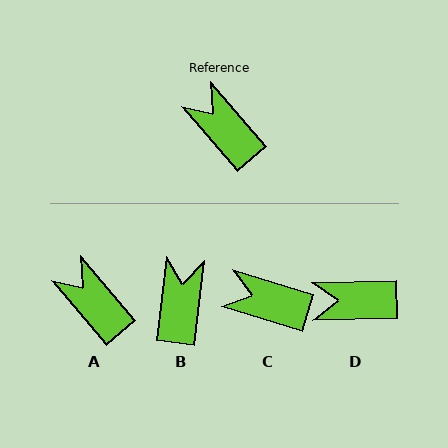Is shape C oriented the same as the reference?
No, it is off by about 32 degrees.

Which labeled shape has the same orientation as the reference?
A.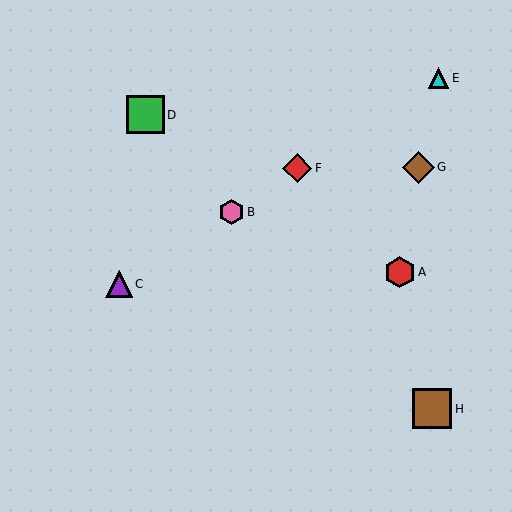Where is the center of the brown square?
The center of the brown square is at (432, 409).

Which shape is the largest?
The brown square (labeled H) is the largest.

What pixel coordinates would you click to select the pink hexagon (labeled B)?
Click at (232, 212) to select the pink hexagon B.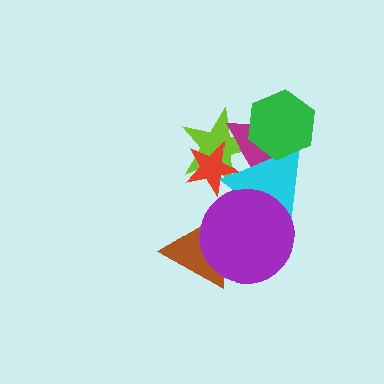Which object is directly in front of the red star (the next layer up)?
The magenta triangle is directly in front of the red star.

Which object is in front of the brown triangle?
The purple circle is in front of the brown triangle.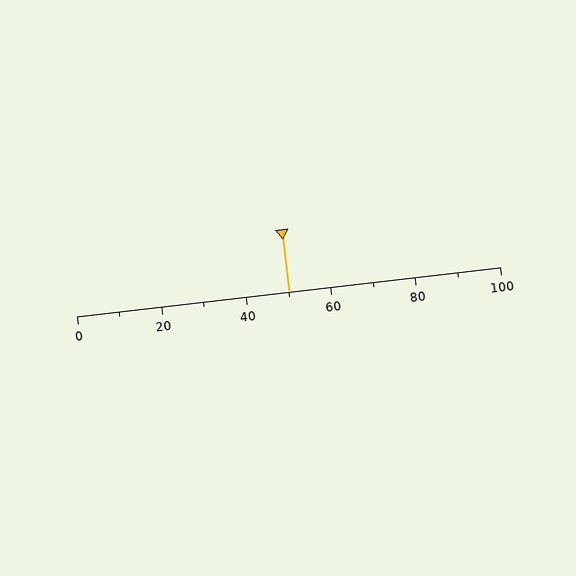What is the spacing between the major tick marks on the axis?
The major ticks are spaced 20 apart.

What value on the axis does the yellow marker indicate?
The marker indicates approximately 50.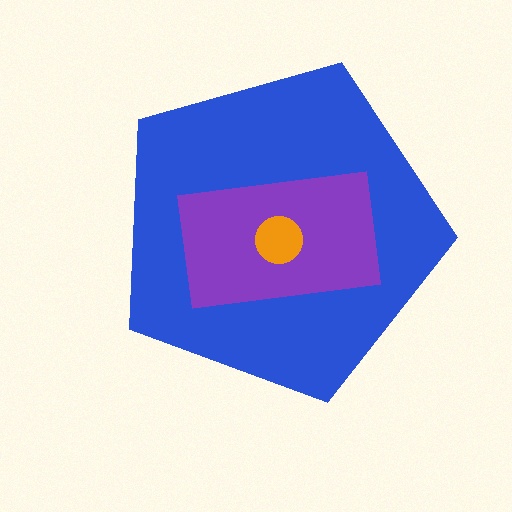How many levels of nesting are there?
3.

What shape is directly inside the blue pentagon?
The purple rectangle.